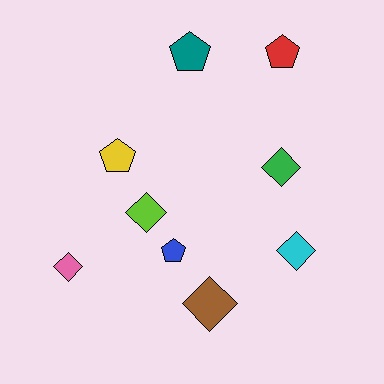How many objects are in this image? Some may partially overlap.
There are 9 objects.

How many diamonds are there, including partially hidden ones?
There are 5 diamonds.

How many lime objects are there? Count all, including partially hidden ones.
There is 1 lime object.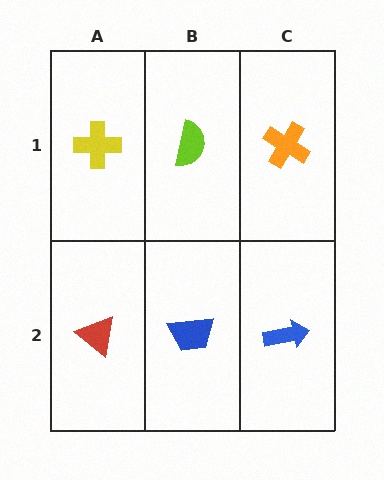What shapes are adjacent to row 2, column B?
A lime semicircle (row 1, column B), a red triangle (row 2, column A), a blue arrow (row 2, column C).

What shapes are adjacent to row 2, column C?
An orange cross (row 1, column C), a blue trapezoid (row 2, column B).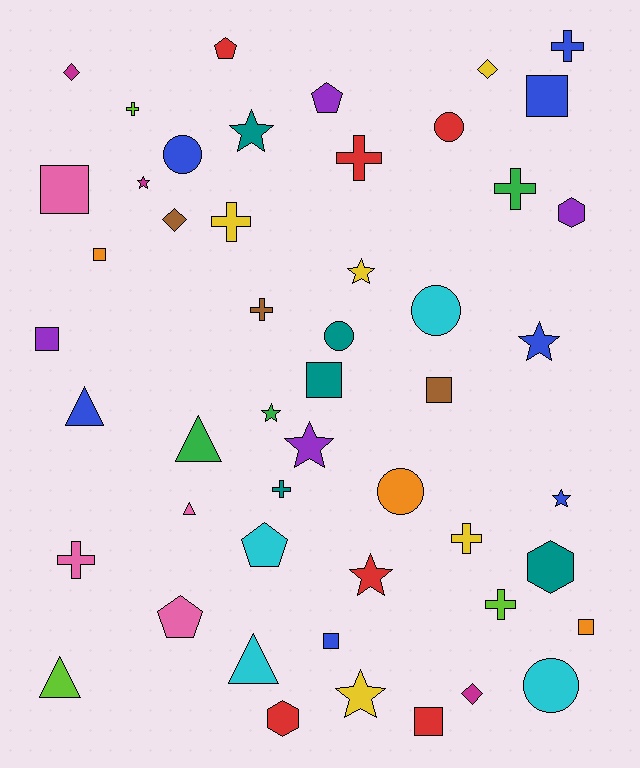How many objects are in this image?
There are 50 objects.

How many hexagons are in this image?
There are 3 hexagons.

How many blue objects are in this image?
There are 7 blue objects.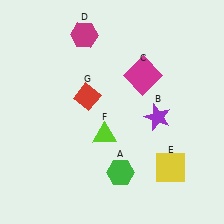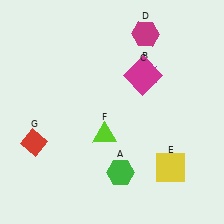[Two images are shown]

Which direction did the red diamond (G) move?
The red diamond (G) moved left.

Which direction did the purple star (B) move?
The purple star (B) moved up.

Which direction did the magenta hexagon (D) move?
The magenta hexagon (D) moved right.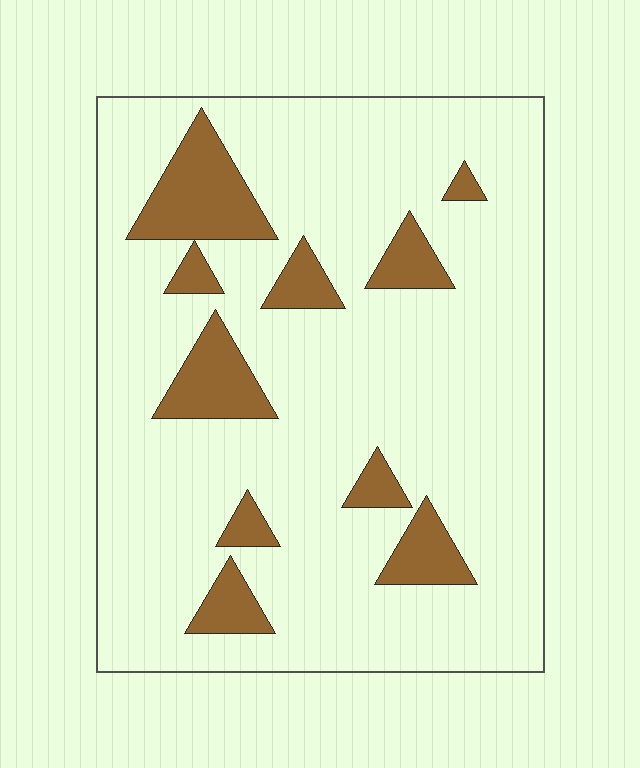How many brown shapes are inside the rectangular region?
10.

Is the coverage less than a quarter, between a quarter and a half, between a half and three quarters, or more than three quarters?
Less than a quarter.